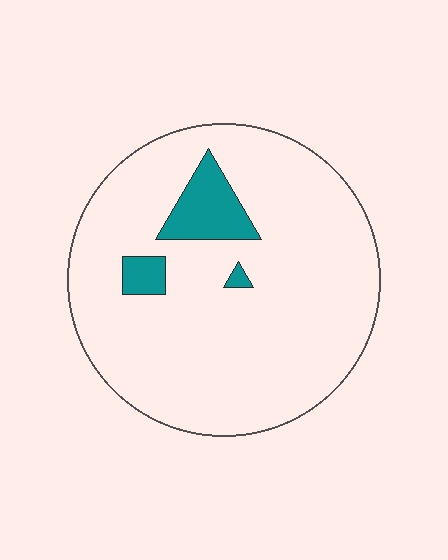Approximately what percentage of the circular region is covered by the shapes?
Approximately 10%.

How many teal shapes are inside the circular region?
3.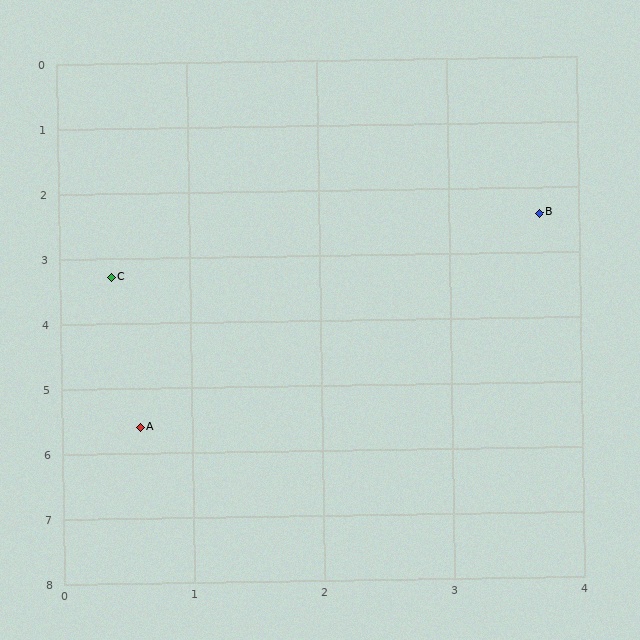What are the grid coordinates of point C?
Point C is at approximately (0.4, 3.3).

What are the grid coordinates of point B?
Point B is at approximately (3.7, 2.4).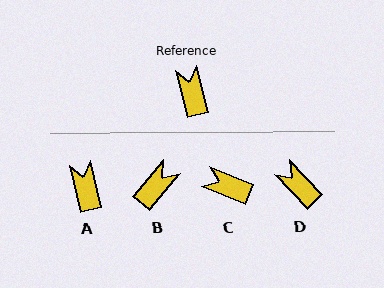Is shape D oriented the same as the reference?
No, it is off by about 30 degrees.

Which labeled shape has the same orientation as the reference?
A.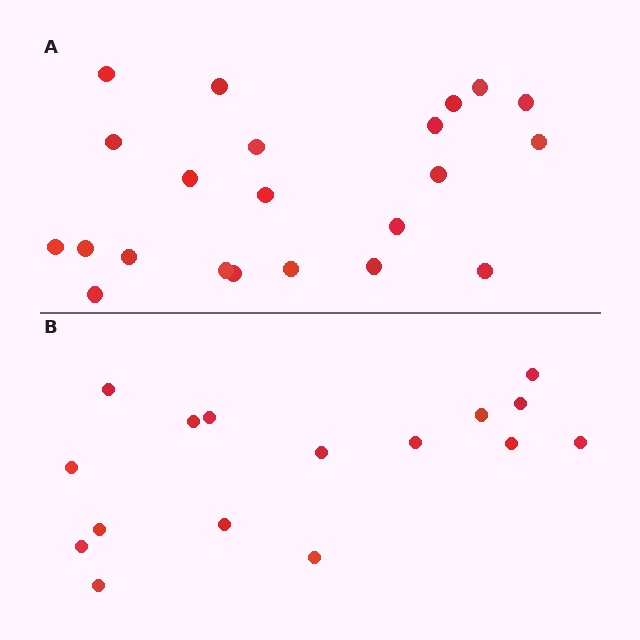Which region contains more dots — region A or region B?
Region A (the top region) has more dots.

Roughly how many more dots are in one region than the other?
Region A has about 6 more dots than region B.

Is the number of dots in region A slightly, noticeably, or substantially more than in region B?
Region A has noticeably more, but not dramatically so. The ratio is roughly 1.4 to 1.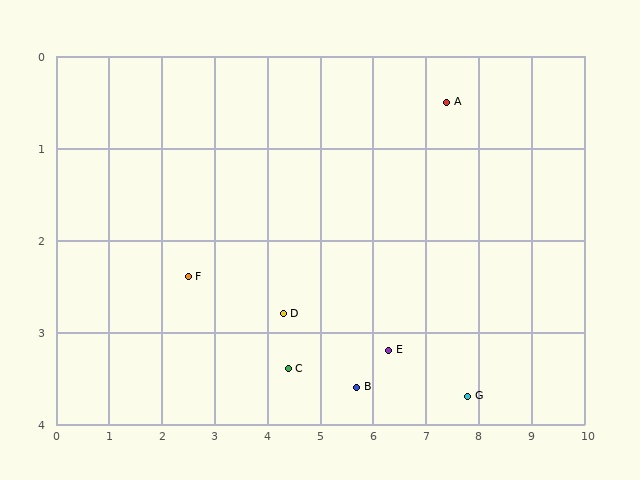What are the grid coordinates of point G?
Point G is at approximately (7.8, 3.7).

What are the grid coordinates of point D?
Point D is at approximately (4.3, 2.8).